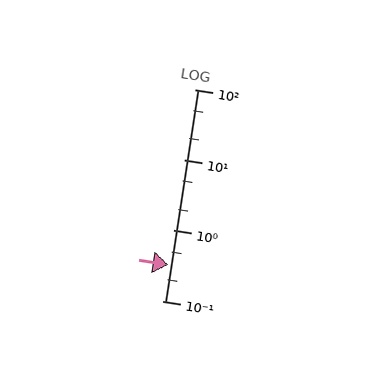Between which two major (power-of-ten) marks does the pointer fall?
The pointer is between 0.1 and 1.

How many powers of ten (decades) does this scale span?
The scale spans 3 decades, from 0.1 to 100.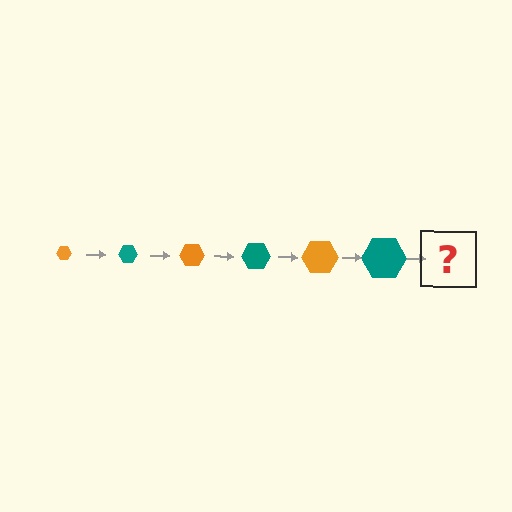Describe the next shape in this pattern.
It should be an orange hexagon, larger than the previous one.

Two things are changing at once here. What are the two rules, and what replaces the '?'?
The two rules are that the hexagon grows larger each step and the color cycles through orange and teal. The '?' should be an orange hexagon, larger than the previous one.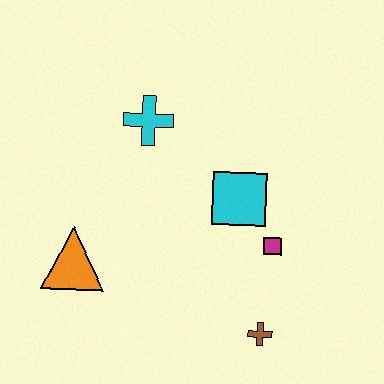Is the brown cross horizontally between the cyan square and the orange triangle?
No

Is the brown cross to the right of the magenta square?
No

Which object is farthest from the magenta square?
The orange triangle is farthest from the magenta square.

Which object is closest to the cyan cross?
The cyan square is closest to the cyan cross.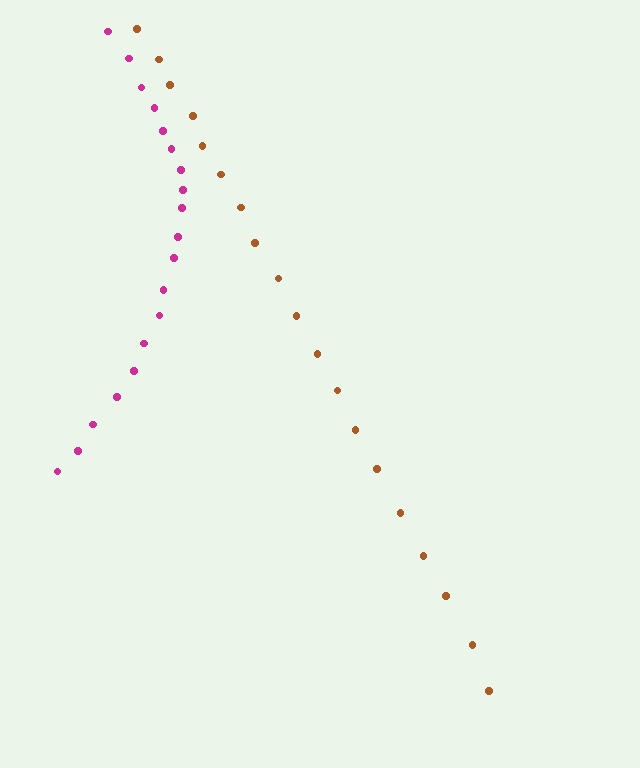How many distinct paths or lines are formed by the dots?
There are 2 distinct paths.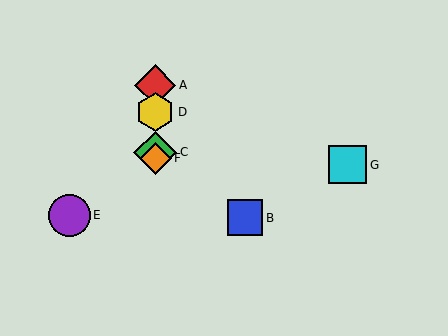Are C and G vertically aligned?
No, C is at x≈155 and G is at x≈348.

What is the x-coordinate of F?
Object F is at x≈155.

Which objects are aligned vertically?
Objects A, C, D, F are aligned vertically.